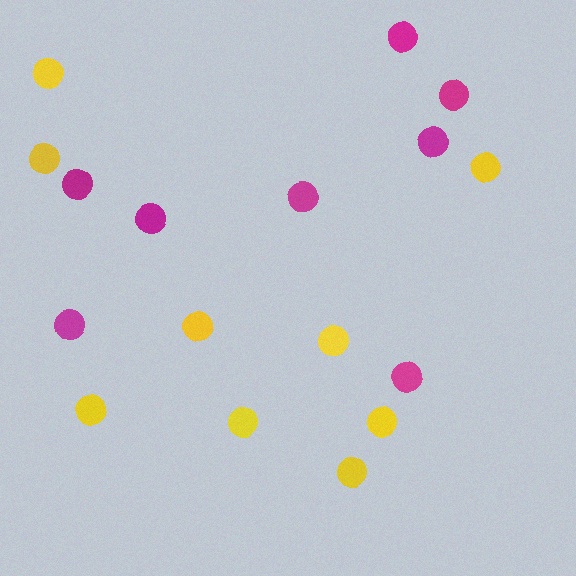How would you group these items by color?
There are 2 groups: one group of magenta circles (8) and one group of yellow circles (9).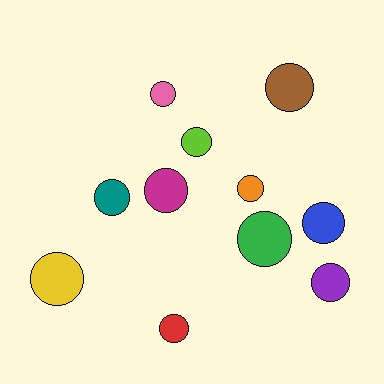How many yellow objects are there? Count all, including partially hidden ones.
There is 1 yellow object.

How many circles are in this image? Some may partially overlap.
There are 11 circles.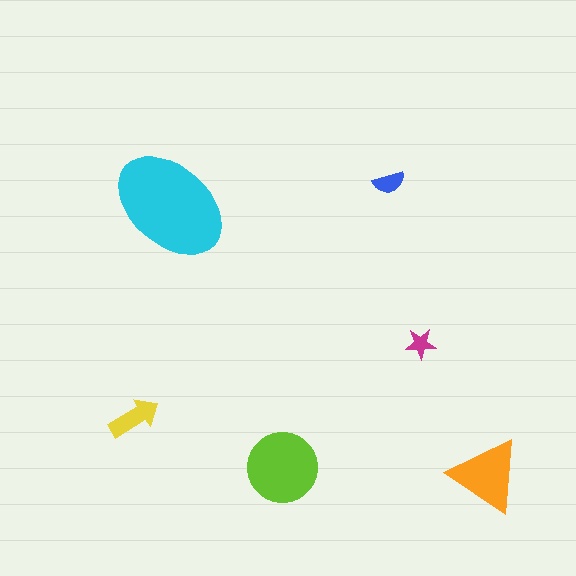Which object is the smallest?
The magenta star.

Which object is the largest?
The cyan ellipse.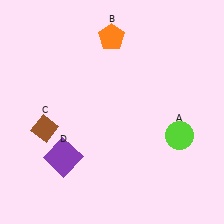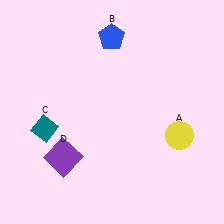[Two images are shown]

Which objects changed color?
A changed from lime to yellow. B changed from orange to blue. C changed from brown to teal.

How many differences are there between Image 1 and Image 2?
There are 3 differences between the two images.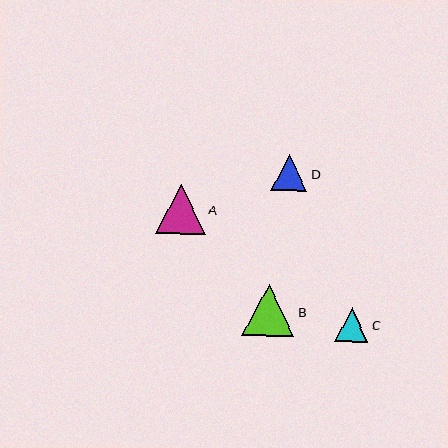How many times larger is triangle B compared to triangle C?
Triangle B is approximately 1.5 times the size of triangle C.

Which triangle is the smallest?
Triangle C is the smallest with a size of approximately 34 pixels.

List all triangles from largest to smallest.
From largest to smallest: B, A, D, C.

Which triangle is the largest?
Triangle B is the largest with a size of approximately 52 pixels.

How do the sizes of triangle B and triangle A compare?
Triangle B and triangle A are approximately the same size.